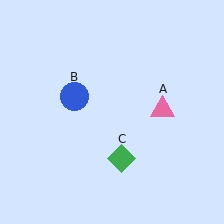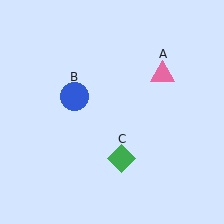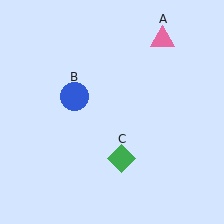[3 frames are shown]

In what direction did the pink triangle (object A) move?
The pink triangle (object A) moved up.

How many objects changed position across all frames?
1 object changed position: pink triangle (object A).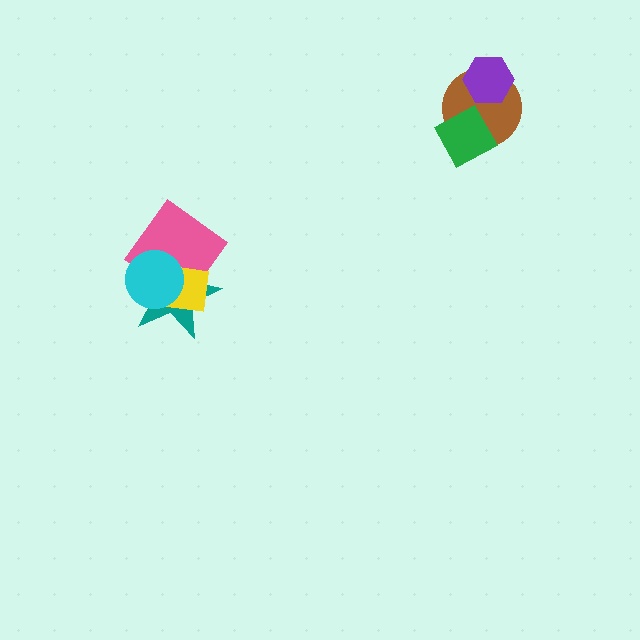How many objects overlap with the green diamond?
1 object overlaps with the green diamond.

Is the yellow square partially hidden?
Yes, it is partially covered by another shape.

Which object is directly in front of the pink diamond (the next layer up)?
The yellow square is directly in front of the pink diamond.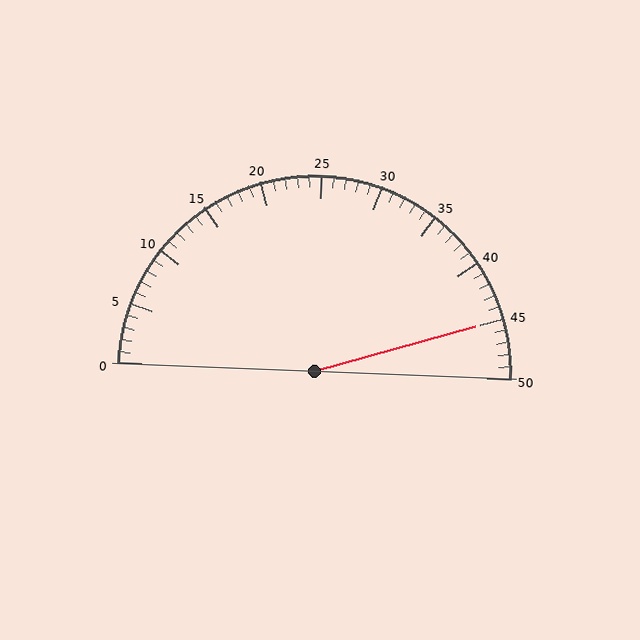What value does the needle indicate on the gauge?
The needle indicates approximately 45.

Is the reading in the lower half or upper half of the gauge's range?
The reading is in the upper half of the range (0 to 50).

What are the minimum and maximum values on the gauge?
The gauge ranges from 0 to 50.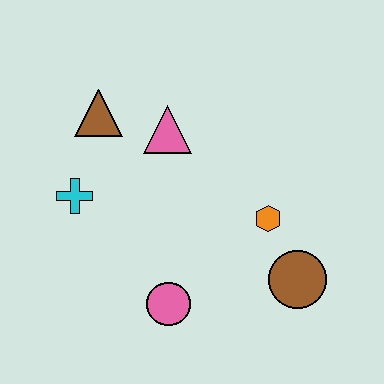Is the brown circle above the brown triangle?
No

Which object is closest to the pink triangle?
The brown triangle is closest to the pink triangle.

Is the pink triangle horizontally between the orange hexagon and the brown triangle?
Yes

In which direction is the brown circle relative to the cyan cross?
The brown circle is to the right of the cyan cross.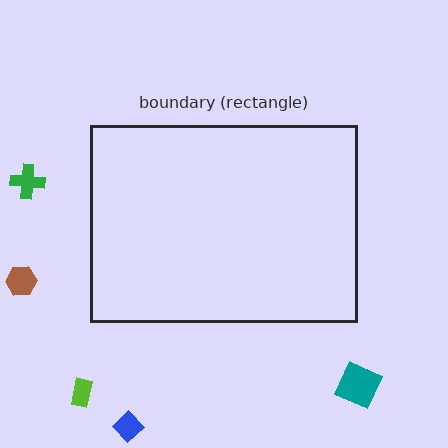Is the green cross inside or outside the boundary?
Outside.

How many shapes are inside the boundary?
0 inside, 5 outside.